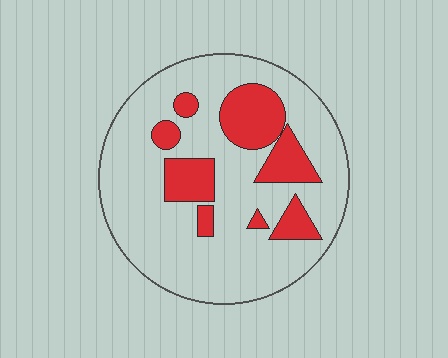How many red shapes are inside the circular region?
8.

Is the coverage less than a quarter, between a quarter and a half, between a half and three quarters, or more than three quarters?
Less than a quarter.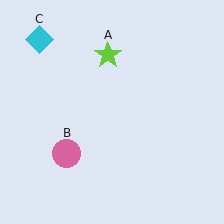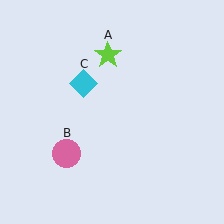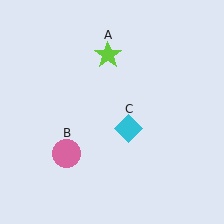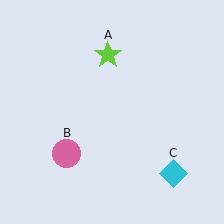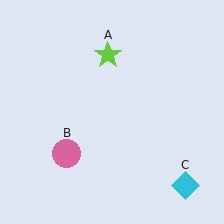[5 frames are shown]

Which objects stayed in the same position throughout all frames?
Lime star (object A) and pink circle (object B) remained stationary.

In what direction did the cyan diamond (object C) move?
The cyan diamond (object C) moved down and to the right.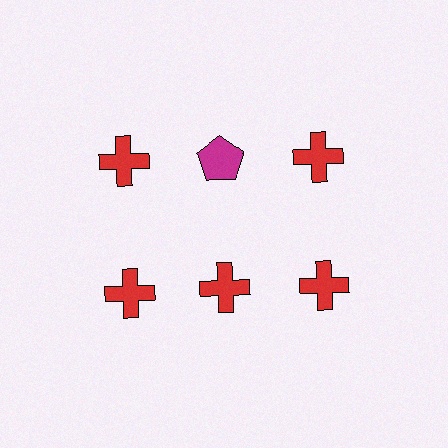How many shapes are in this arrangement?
There are 6 shapes arranged in a grid pattern.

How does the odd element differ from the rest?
It differs in both color (magenta instead of red) and shape (pentagon instead of cross).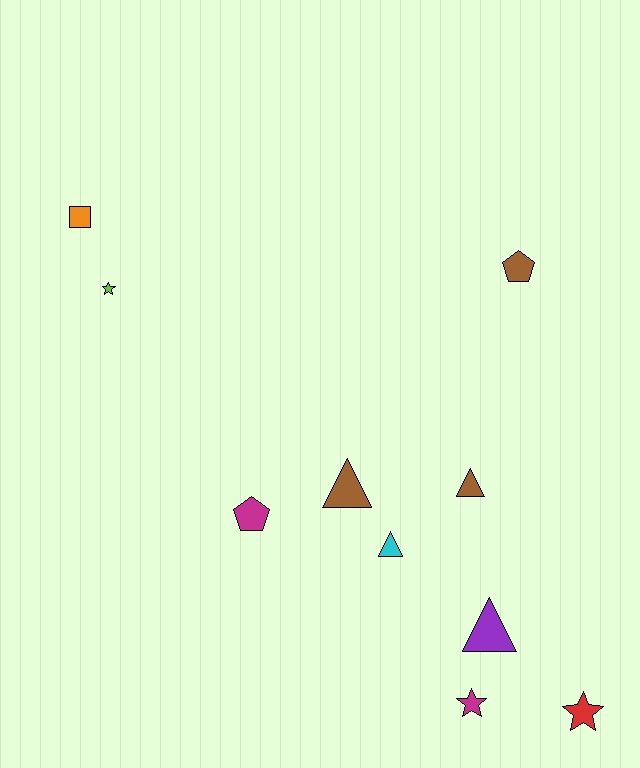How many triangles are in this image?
There are 4 triangles.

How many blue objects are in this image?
There are no blue objects.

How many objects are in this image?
There are 10 objects.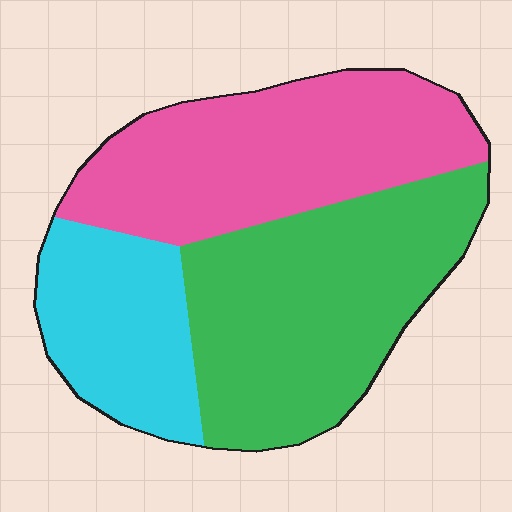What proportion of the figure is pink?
Pink takes up about three eighths (3/8) of the figure.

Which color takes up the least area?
Cyan, at roughly 20%.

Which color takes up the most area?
Green, at roughly 40%.